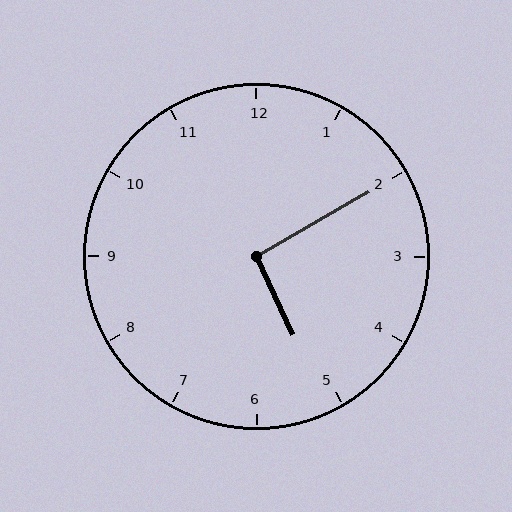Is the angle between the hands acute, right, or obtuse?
It is right.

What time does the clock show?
5:10.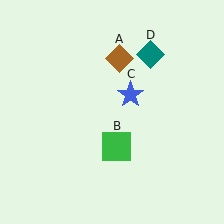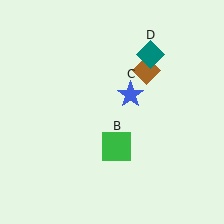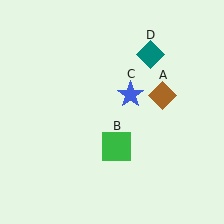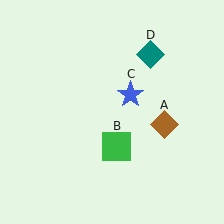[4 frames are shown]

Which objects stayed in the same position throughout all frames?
Green square (object B) and blue star (object C) and teal diamond (object D) remained stationary.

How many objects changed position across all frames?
1 object changed position: brown diamond (object A).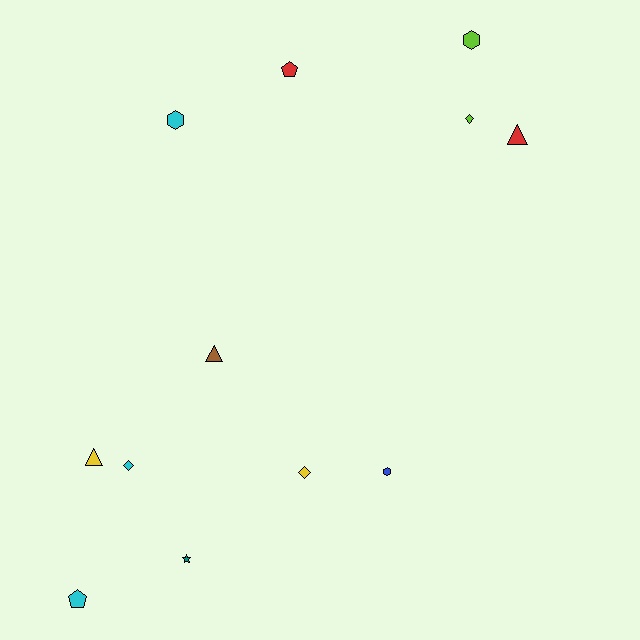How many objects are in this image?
There are 12 objects.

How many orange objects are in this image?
There are no orange objects.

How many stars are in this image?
There is 1 star.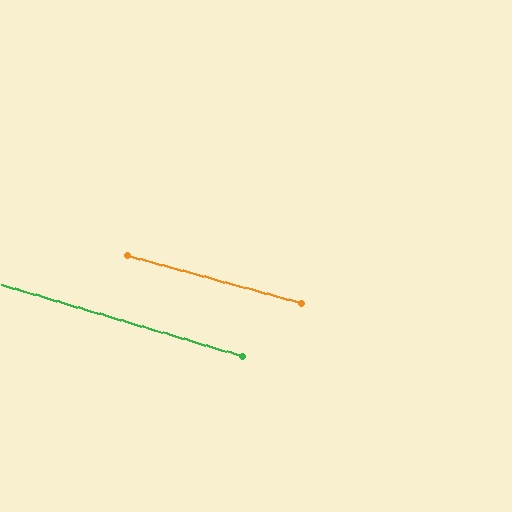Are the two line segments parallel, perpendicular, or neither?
Parallel — their directions differ by only 1.0°.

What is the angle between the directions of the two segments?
Approximately 1 degree.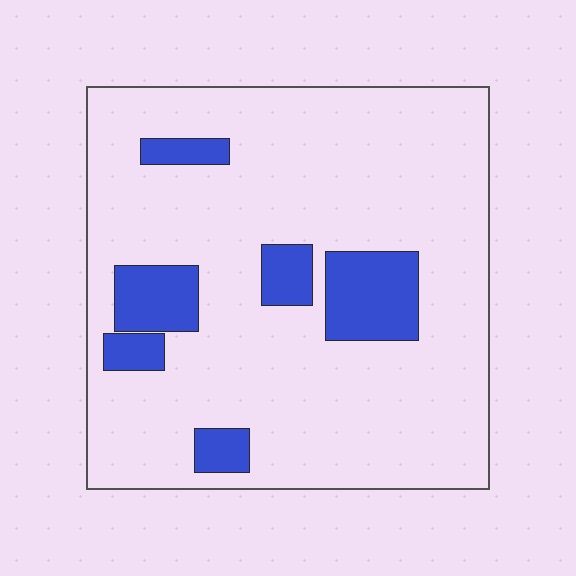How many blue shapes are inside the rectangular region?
6.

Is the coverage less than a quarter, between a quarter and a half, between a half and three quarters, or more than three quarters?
Less than a quarter.